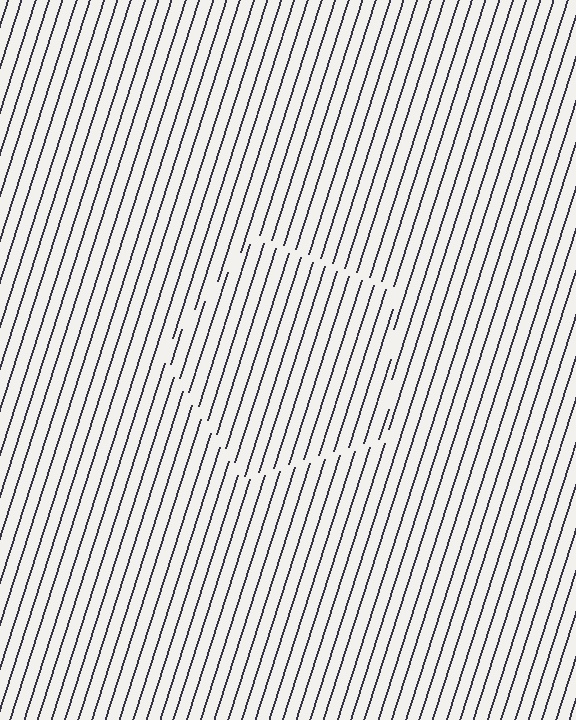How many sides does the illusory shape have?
5 sides — the line-ends trace a pentagon.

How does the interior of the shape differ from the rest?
The interior of the shape contains the same grating, shifted by half a period — the contour is defined by the phase discontinuity where line-ends from the inner and outer gratings abut.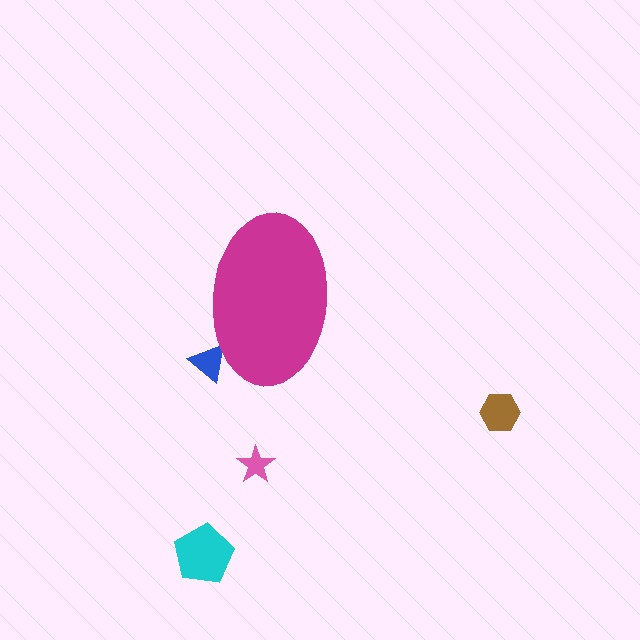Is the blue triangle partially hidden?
Yes, the blue triangle is partially hidden behind the magenta ellipse.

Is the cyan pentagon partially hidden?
No, the cyan pentagon is fully visible.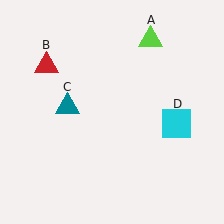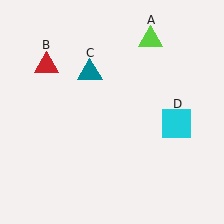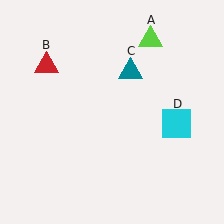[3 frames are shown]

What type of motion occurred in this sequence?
The teal triangle (object C) rotated clockwise around the center of the scene.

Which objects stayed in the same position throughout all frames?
Lime triangle (object A) and red triangle (object B) and cyan square (object D) remained stationary.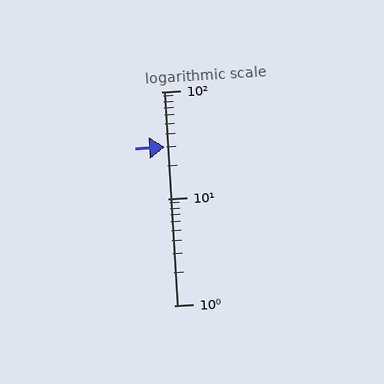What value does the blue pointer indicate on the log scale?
The pointer indicates approximately 30.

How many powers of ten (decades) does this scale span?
The scale spans 2 decades, from 1 to 100.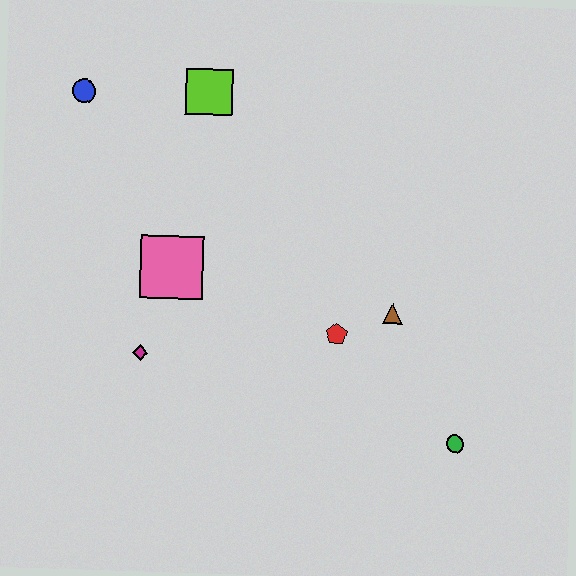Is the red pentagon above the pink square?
No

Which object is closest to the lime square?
The blue circle is closest to the lime square.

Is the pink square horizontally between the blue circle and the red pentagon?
Yes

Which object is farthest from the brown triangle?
The blue circle is farthest from the brown triangle.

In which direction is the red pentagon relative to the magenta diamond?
The red pentagon is to the right of the magenta diamond.